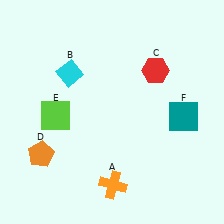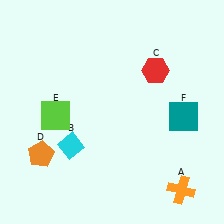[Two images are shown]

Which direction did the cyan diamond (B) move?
The cyan diamond (B) moved down.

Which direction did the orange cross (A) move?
The orange cross (A) moved right.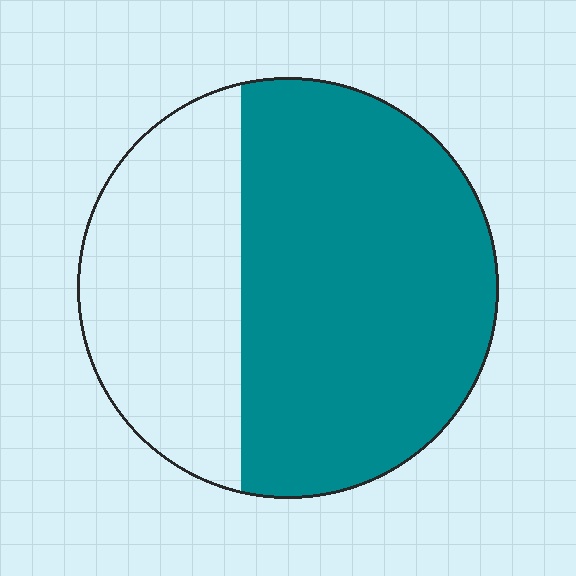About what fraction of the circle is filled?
About five eighths (5/8).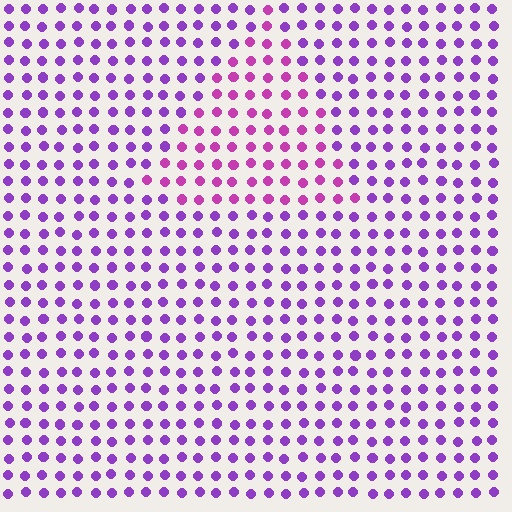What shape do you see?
I see a triangle.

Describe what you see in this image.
The image is filled with small purple elements in a uniform arrangement. A triangle-shaped region is visible where the elements are tinted to a slightly different hue, forming a subtle color boundary.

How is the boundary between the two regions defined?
The boundary is defined purely by a slight shift in hue (about 32 degrees). Spacing, size, and orientation are identical on both sides.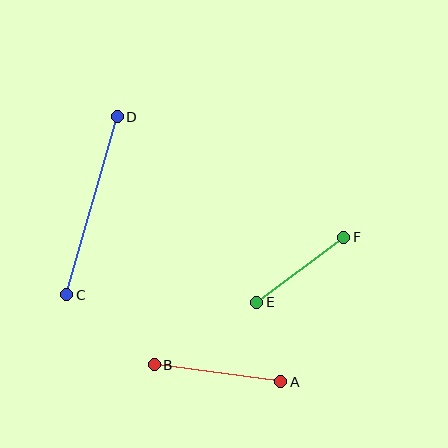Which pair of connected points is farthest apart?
Points C and D are farthest apart.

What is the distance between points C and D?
The distance is approximately 185 pixels.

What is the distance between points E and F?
The distance is approximately 108 pixels.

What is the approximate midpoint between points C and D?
The midpoint is at approximately (92, 206) pixels.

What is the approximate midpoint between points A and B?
The midpoint is at approximately (218, 373) pixels.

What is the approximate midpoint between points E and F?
The midpoint is at approximately (300, 270) pixels.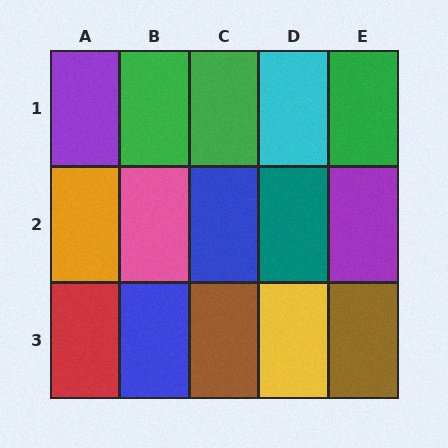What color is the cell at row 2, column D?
Teal.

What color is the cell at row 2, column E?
Purple.